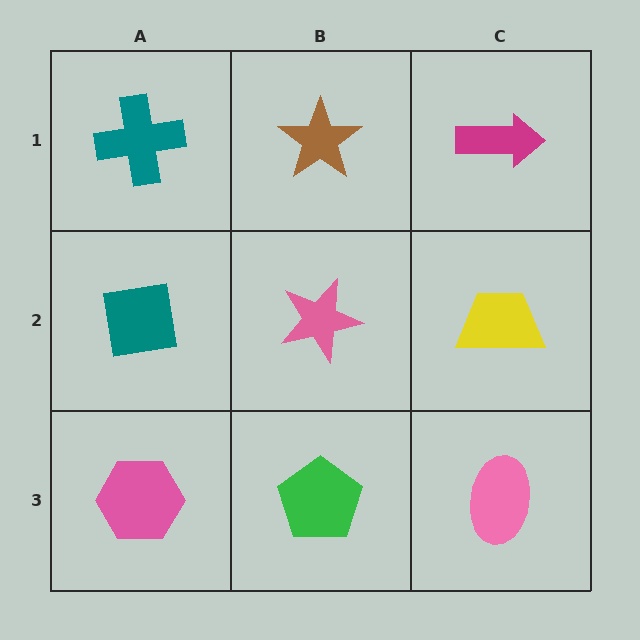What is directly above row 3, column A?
A teal square.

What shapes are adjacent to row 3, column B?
A pink star (row 2, column B), a pink hexagon (row 3, column A), a pink ellipse (row 3, column C).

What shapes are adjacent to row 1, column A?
A teal square (row 2, column A), a brown star (row 1, column B).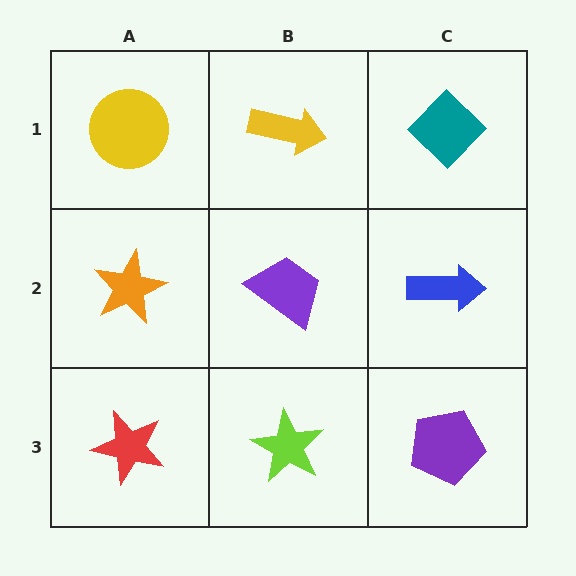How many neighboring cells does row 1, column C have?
2.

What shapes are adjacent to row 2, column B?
A yellow arrow (row 1, column B), a lime star (row 3, column B), an orange star (row 2, column A), a blue arrow (row 2, column C).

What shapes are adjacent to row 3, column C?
A blue arrow (row 2, column C), a lime star (row 3, column B).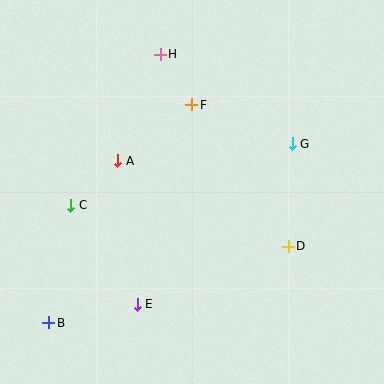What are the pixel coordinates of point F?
Point F is at (192, 105).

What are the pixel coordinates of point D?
Point D is at (288, 246).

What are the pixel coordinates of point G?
Point G is at (292, 144).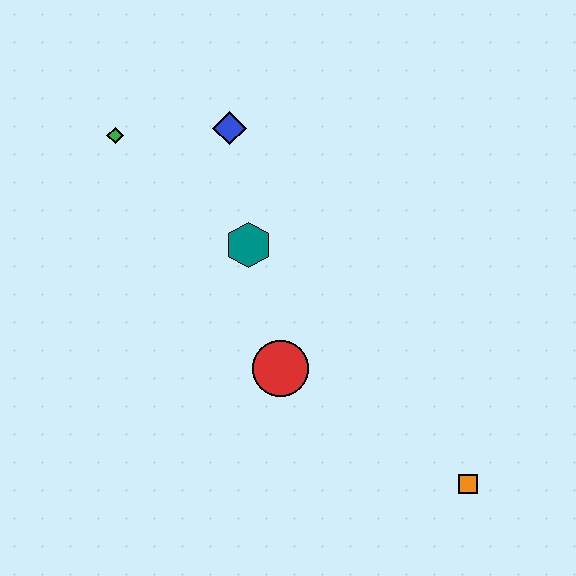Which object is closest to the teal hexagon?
The blue diamond is closest to the teal hexagon.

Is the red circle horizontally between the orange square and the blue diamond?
Yes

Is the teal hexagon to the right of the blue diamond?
Yes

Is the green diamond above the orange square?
Yes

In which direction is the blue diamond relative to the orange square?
The blue diamond is above the orange square.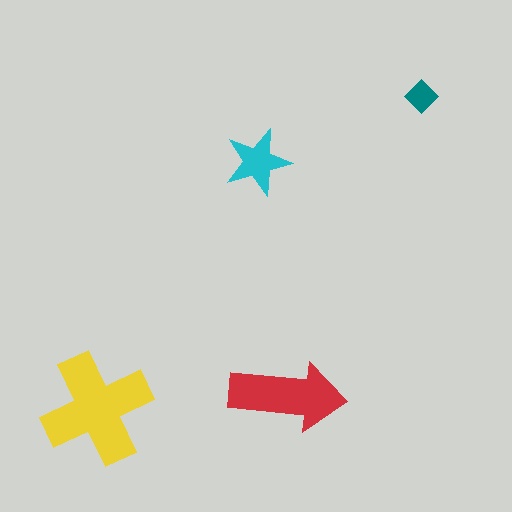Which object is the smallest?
The teal diamond.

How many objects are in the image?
There are 4 objects in the image.